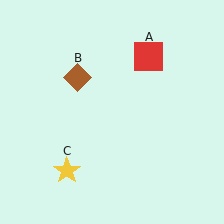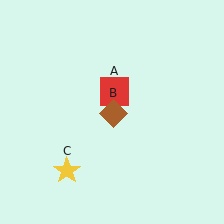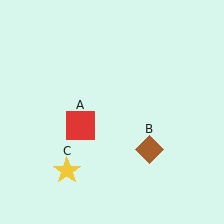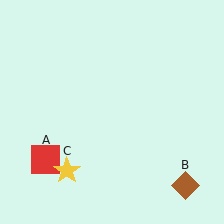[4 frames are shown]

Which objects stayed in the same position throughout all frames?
Yellow star (object C) remained stationary.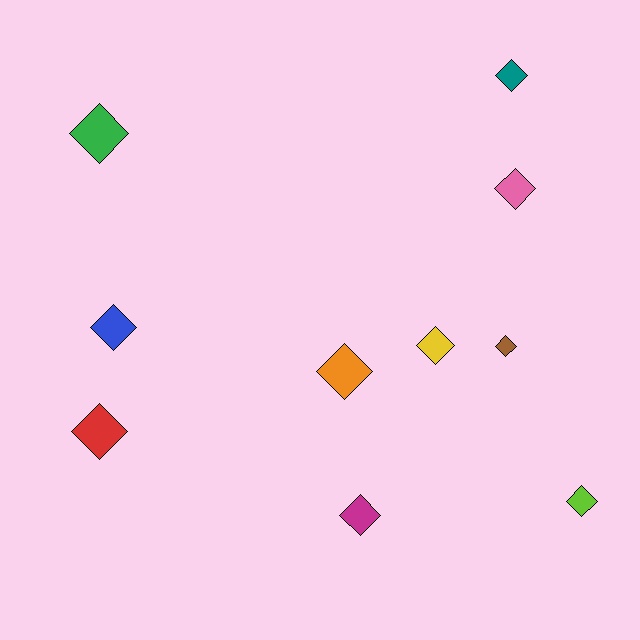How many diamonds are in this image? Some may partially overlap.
There are 10 diamonds.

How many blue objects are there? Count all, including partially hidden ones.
There is 1 blue object.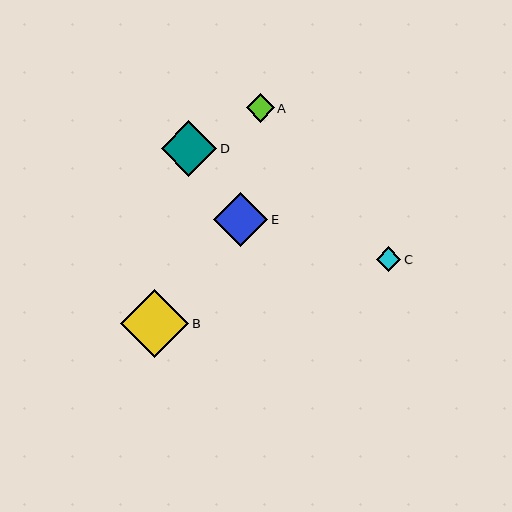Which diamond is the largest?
Diamond B is the largest with a size of approximately 69 pixels.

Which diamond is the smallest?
Diamond C is the smallest with a size of approximately 24 pixels.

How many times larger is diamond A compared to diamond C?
Diamond A is approximately 1.2 times the size of diamond C.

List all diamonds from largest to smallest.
From largest to smallest: B, D, E, A, C.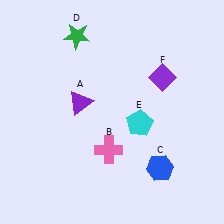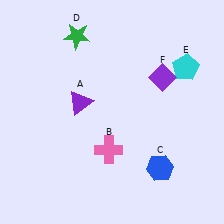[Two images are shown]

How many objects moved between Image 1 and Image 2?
1 object moved between the two images.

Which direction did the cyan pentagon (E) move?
The cyan pentagon (E) moved up.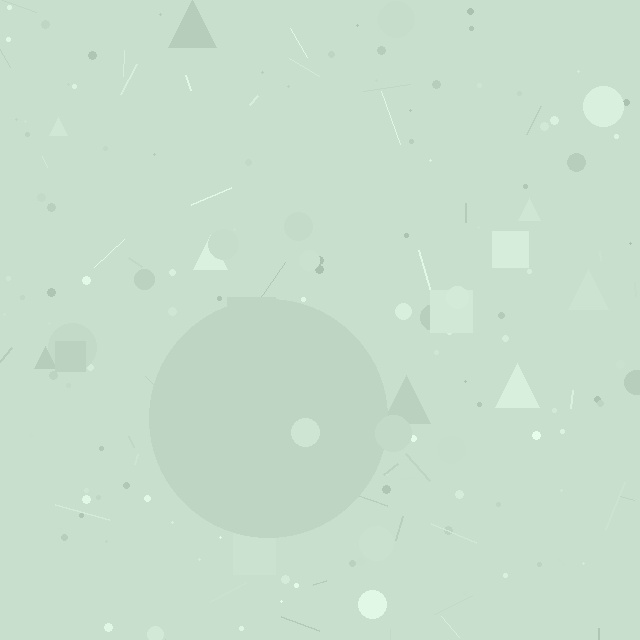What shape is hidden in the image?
A circle is hidden in the image.